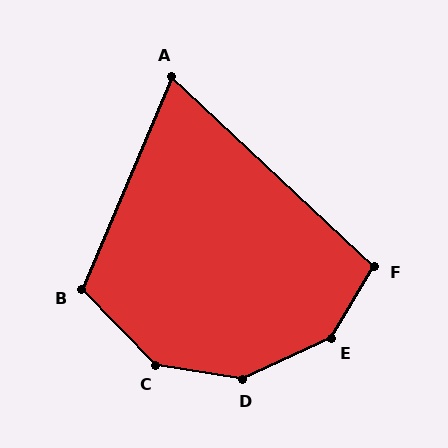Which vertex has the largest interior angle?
E, at approximately 146 degrees.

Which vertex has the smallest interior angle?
A, at approximately 70 degrees.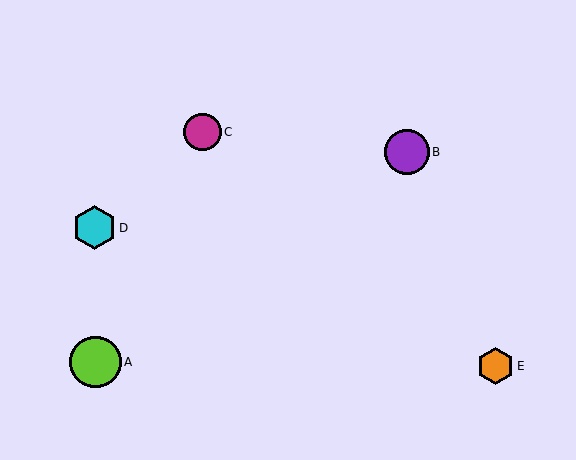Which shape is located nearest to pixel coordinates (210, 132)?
The magenta circle (labeled C) at (202, 132) is nearest to that location.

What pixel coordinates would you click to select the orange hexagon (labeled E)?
Click at (496, 366) to select the orange hexagon E.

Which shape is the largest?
The lime circle (labeled A) is the largest.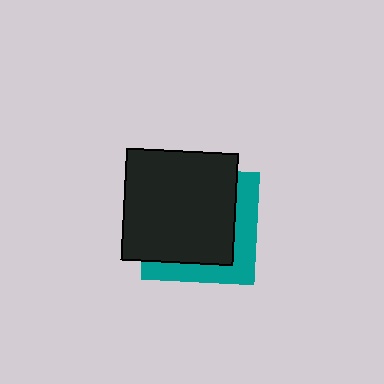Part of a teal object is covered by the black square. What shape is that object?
It is a square.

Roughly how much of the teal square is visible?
A small part of it is visible (roughly 32%).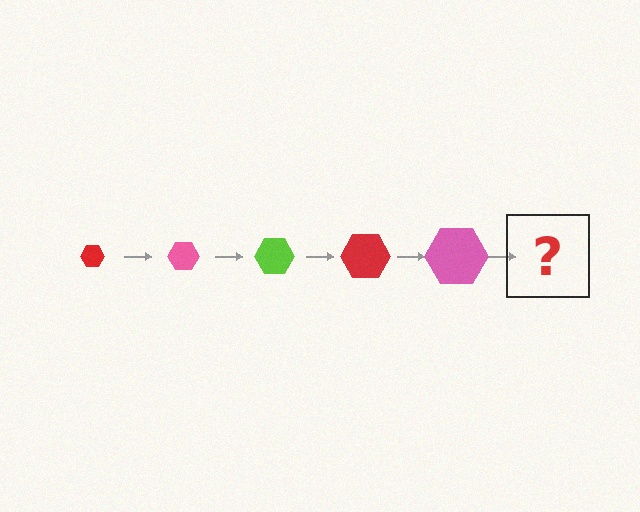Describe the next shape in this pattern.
It should be a lime hexagon, larger than the previous one.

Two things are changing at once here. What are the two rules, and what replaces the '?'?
The two rules are that the hexagon grows larger each step and the color cycles through red, pink, and lime. The '?' should be a lime hexagon, larger than the previous one.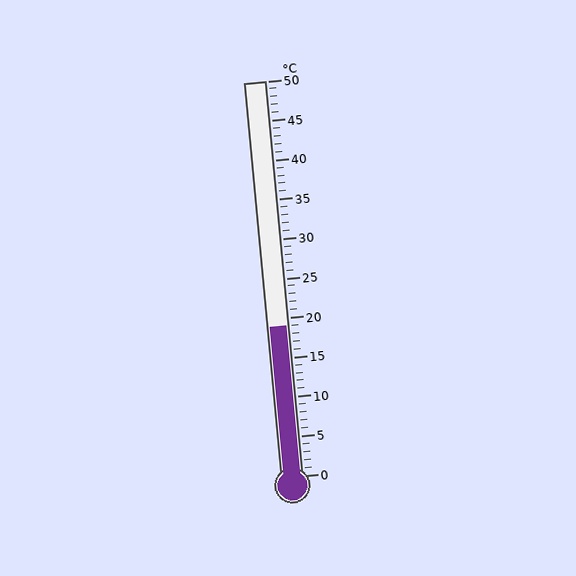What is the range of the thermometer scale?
The thermometer scale ranges from 0°C to 50°C.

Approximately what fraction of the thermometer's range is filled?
The thermometer is filled to approximately 40% of its range.